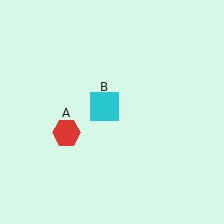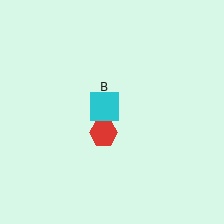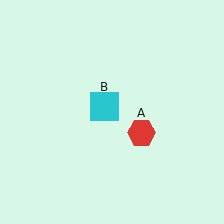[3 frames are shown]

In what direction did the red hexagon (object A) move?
The red hexagon (object A) moved right.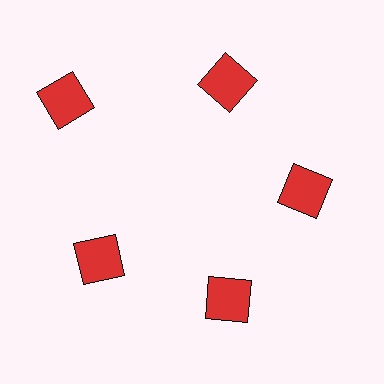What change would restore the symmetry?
The symmetry would be restored by moving it inward, back onto the ring so that all 5 squares sit at equal angles and equal distance from the center.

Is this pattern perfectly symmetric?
No. The 5 red squares are arranged in a ring, but one element near the 10 o'clock position is pushed outward from the center, breaking the 5-fold rotational symmetry.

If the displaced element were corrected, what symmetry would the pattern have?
It would have 5-fold rotational symmetry — the pattern would map onto itself every 72 degrees.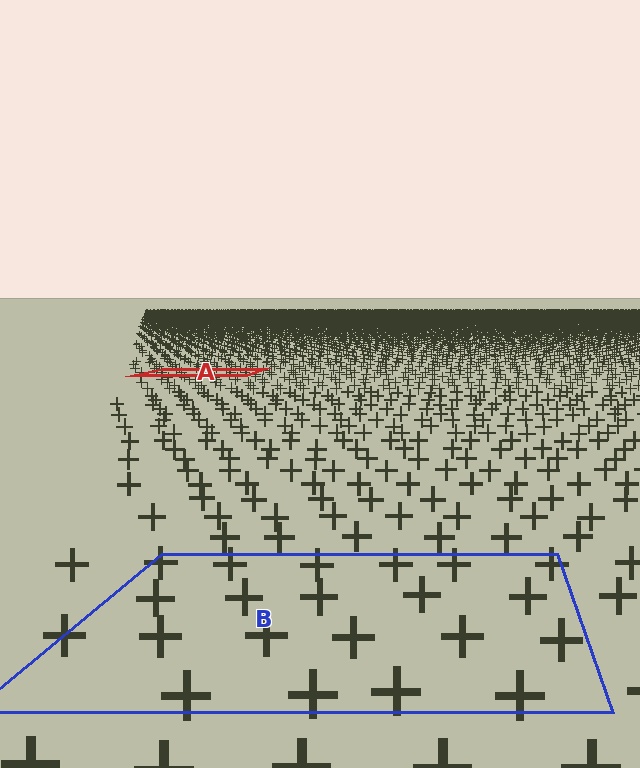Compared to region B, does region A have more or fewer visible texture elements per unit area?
Region A has more texture elements per unit area — they are packed more densely because it is farther away.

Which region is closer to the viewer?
Region B is closer. The texture elements there are larger and more spread out.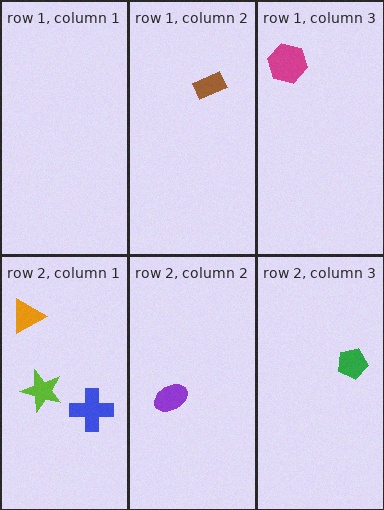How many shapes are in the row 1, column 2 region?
1.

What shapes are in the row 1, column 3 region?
The magenta hexagon.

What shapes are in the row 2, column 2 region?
The purple ellipse.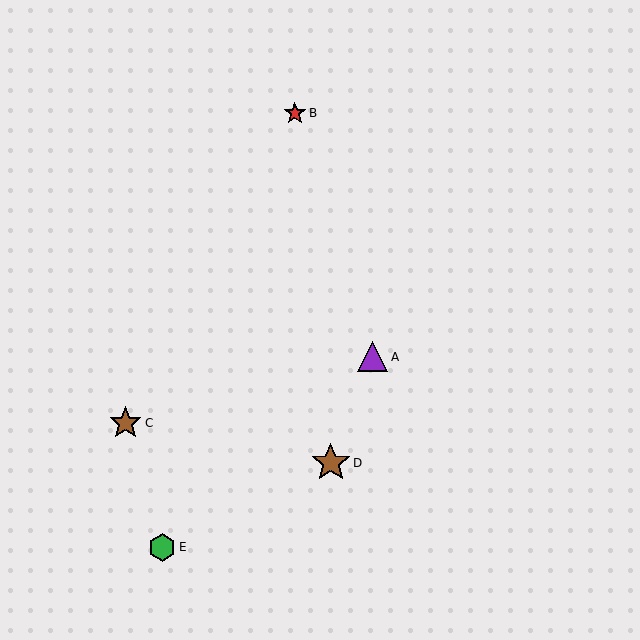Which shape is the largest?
The brown star (labeled D) is the largest.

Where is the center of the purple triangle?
The center of the purple triangle is at (373, 357).